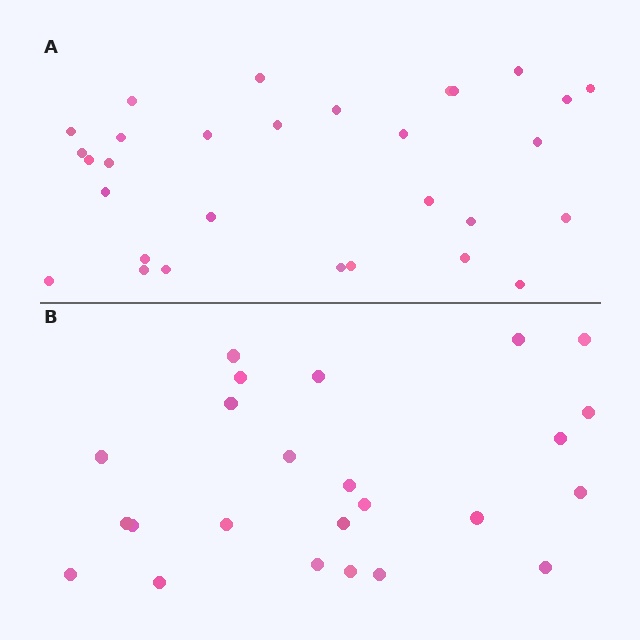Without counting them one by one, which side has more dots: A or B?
Region A (the top region) has more dots.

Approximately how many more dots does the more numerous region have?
Region A has about 6 more dots than region B.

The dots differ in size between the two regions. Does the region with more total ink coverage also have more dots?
No. Region B has more total ink coverage because its dots are larger, but region A actually contains more individual dots. Total area can be misleading — the number of items is what matters here.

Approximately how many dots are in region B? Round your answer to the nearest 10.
About 20 dots. (The exact count is 24, which rounds to 20.)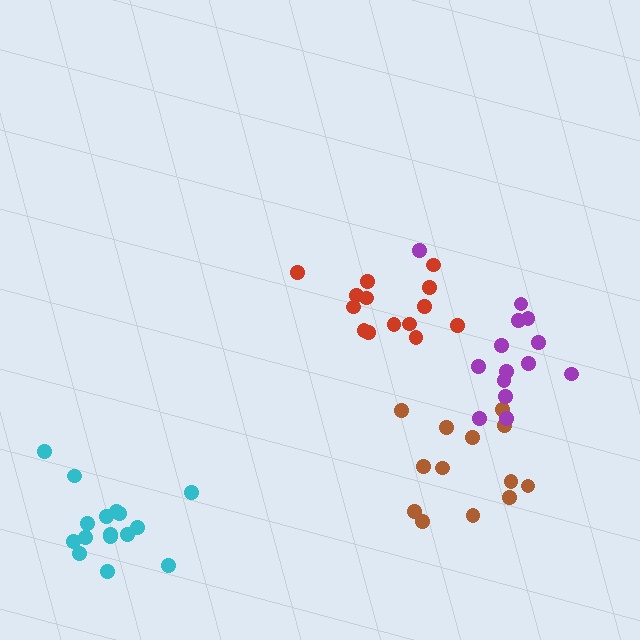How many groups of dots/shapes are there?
There are 4 groups.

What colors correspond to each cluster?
The clusters are colored: brown, red, purple, cyan.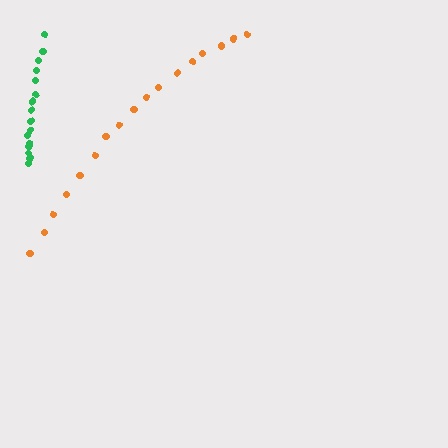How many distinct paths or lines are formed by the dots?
There are 2 distinct paths.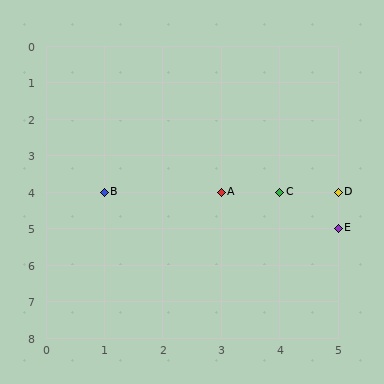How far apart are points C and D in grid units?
Points C and D are 1 column apart.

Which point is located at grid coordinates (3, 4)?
Point A is at (3, 4).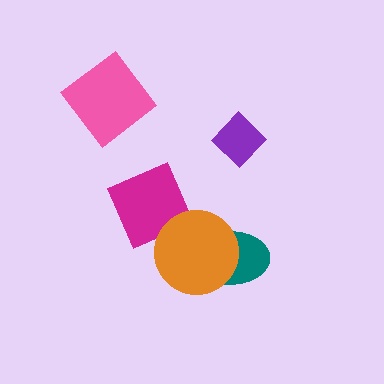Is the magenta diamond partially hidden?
Yes, it is partially covered by another shape.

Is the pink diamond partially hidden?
No, no other shape covers it.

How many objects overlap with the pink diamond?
0 objects overlap with the pink diamond.